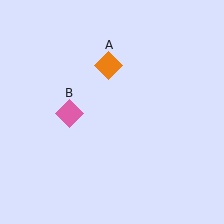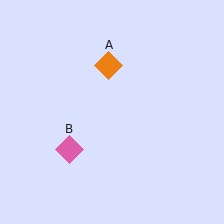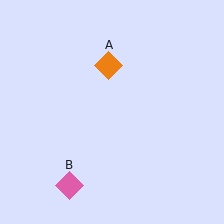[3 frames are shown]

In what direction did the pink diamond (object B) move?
The pink diamond (object B) moved down.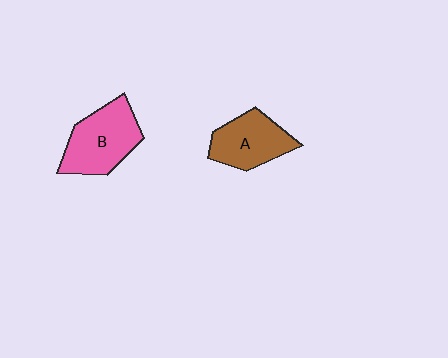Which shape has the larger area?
Shape B (pink).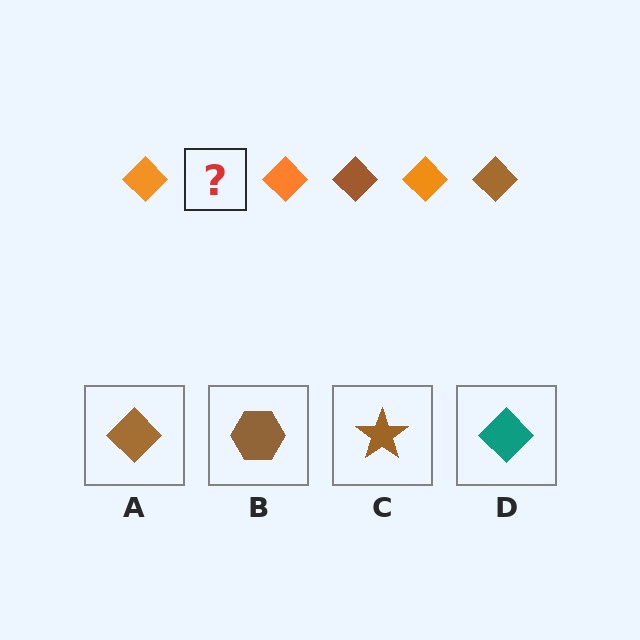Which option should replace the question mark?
Option A.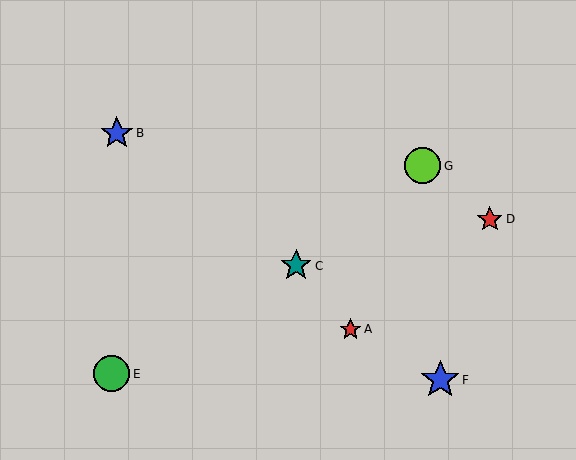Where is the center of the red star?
The center of the red star is at (490, 219).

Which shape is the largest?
The blue star (labeled F) is the largest.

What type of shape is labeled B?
Shape B is a blue star.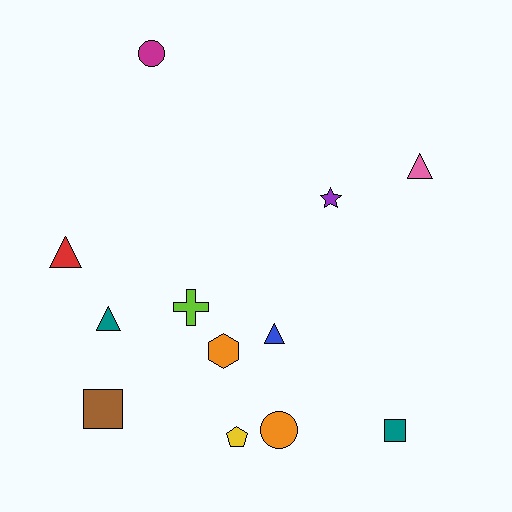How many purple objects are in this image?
There is 1 purple object.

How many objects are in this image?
There are 12 objects.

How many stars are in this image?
There is 1 star.